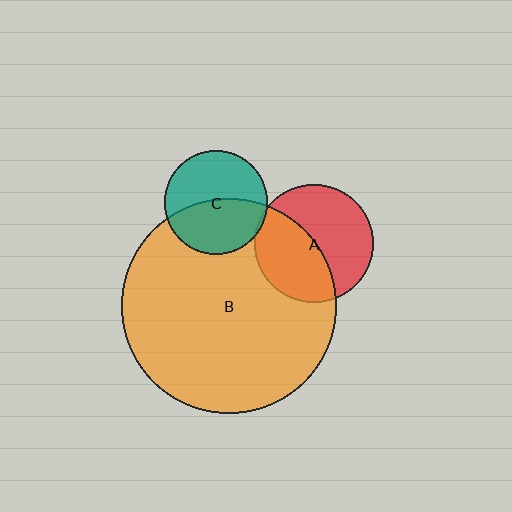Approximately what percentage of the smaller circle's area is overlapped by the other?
Approximately 45%.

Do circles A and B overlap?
Yes.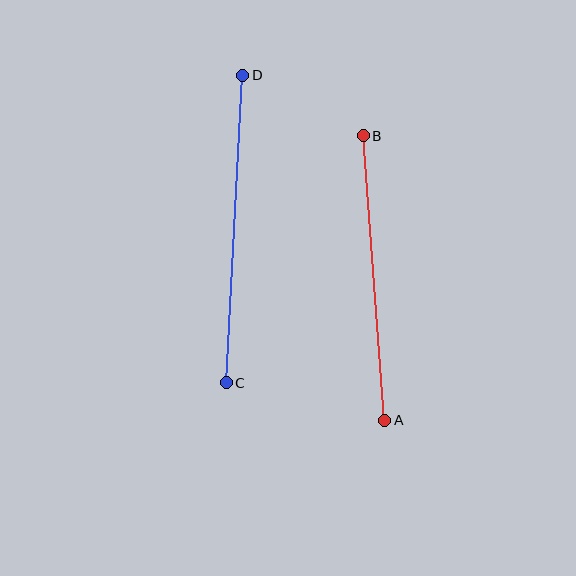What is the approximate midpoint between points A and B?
The midpoint is at approximately (374, 278) pixels.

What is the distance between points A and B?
The distance is approximately 285 pixels.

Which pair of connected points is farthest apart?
Points C and D are farthest apart.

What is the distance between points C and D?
The distance is approximately 308 pixels.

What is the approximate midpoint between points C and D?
The midpoint is at approximately (235, 229) pixels.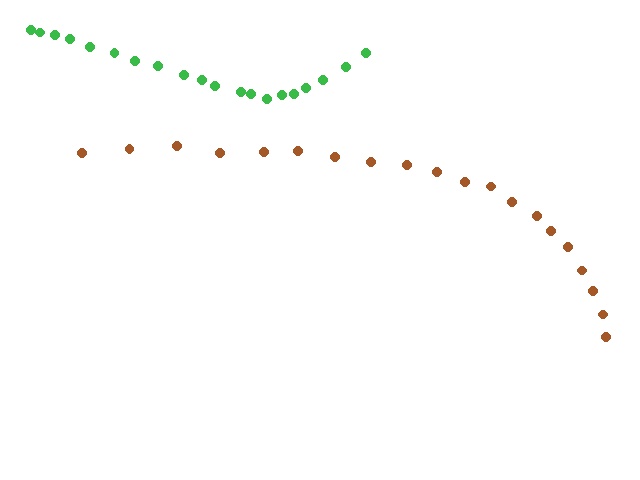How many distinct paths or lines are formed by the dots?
There are 2 distinct paths.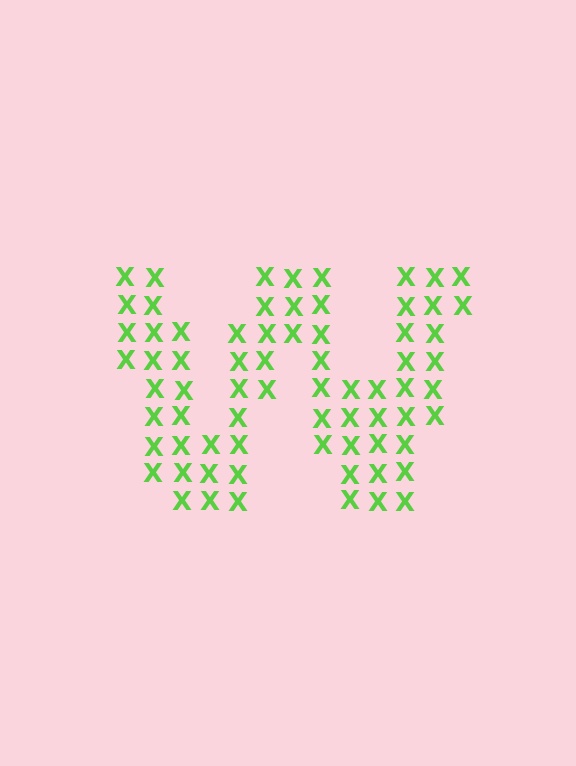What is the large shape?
The large shape is the letter W.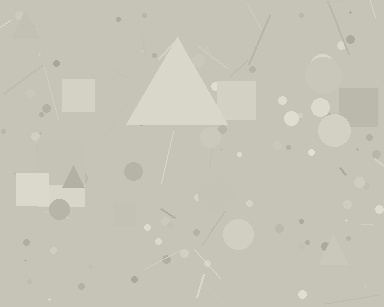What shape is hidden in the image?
A triangle is hidden in the image.